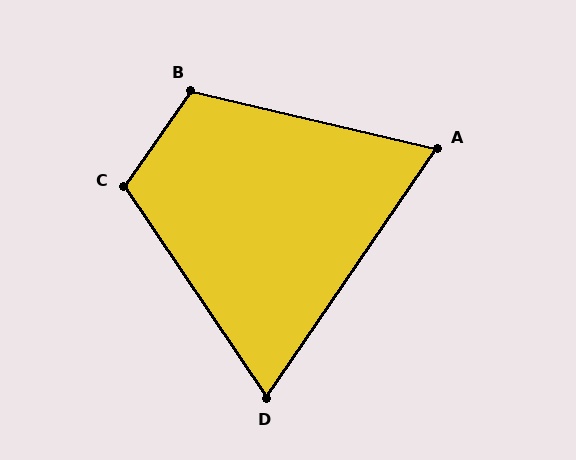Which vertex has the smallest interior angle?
D, at approximately 68 degrees.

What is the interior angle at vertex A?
Approximately 69 degrees (acute).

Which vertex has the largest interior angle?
B, at approximately 112 degrees.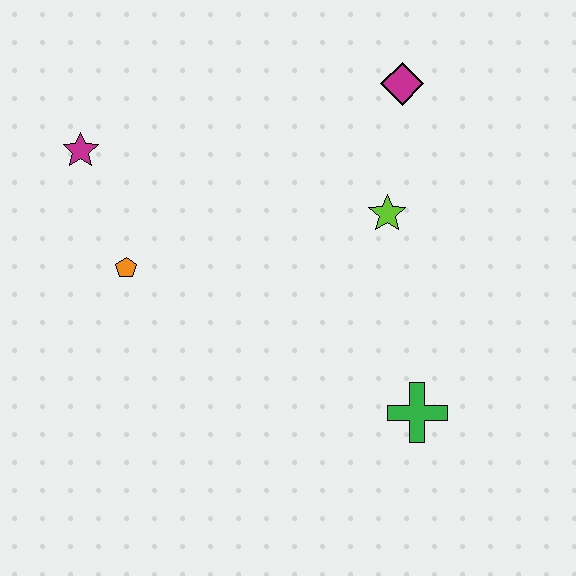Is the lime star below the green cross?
No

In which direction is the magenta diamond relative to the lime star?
The magenta diamond is above the lime star.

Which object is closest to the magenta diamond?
The lime star is closest to the magenta diamond.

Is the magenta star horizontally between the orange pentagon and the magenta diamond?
No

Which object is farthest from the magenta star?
The green cross is farthest from the magenta star.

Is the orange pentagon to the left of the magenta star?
No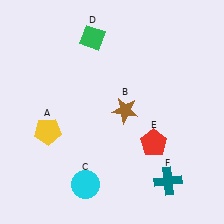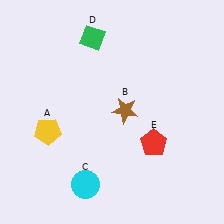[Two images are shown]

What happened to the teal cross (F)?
The teal cross (F) was removed in Image 2. It was in the bottom-right area of Image 1.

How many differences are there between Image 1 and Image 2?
There is 1 difference between the two images.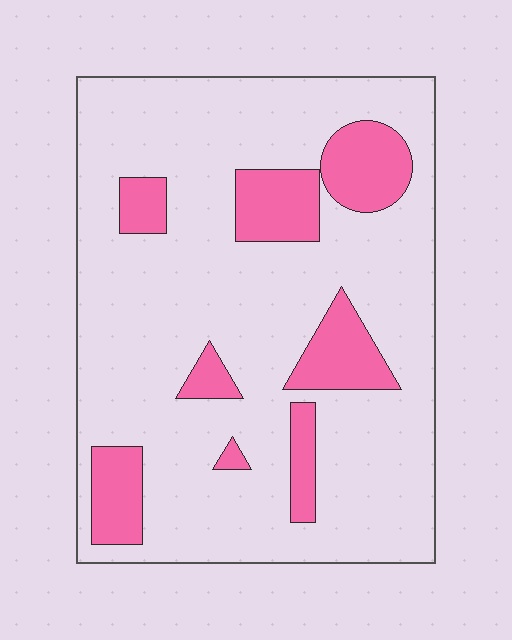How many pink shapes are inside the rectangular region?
8.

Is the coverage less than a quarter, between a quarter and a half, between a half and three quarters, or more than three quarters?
Less than a quarter.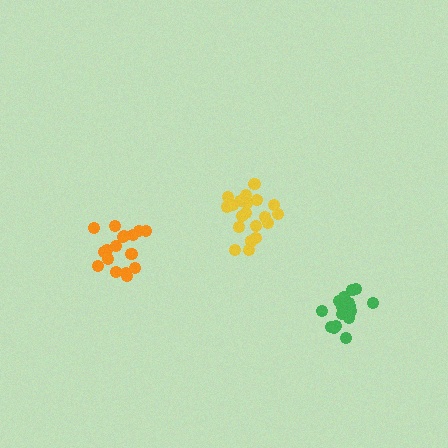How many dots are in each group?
Group 1: 20 dots, Group 2: 20 dots, Group 3: 17 dots (57 total).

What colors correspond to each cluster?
The clusters are colored: green, yellow, orange.